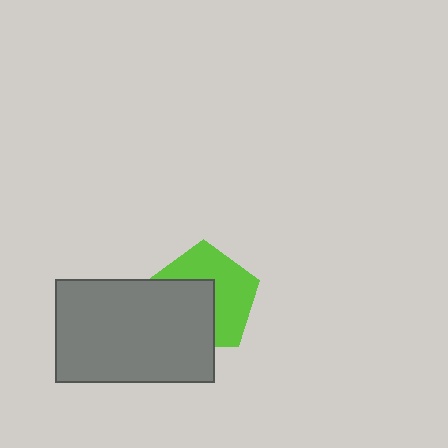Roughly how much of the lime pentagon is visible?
About half of it is visible (roughly 54%).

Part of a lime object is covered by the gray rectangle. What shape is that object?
It is a pentagon.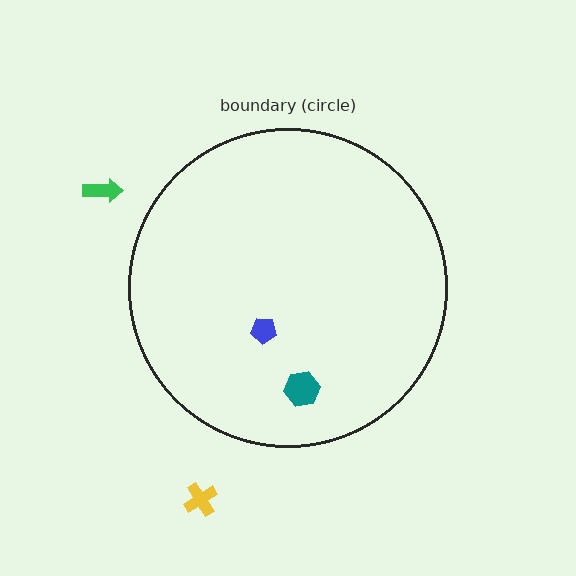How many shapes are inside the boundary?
2 inside, 2 outside.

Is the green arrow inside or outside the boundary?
Outside.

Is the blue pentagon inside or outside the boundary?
Inside.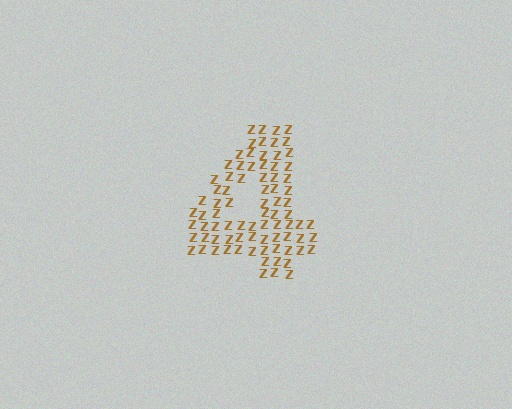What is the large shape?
The large shape is the digit 4.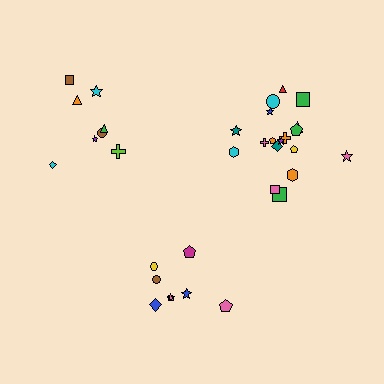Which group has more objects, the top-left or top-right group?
The top-right group.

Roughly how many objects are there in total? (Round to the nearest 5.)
Roughly 35 objects in total.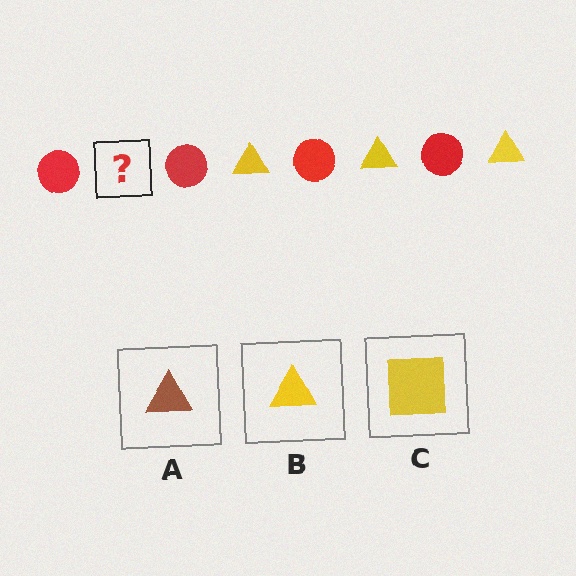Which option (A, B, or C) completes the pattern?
B.